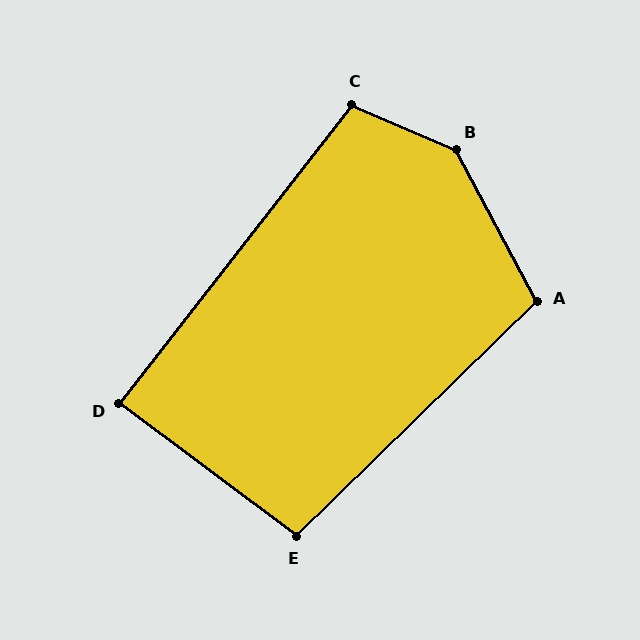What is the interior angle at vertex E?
Approximately 99 degrees (obtuse).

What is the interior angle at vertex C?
Approximately 104 degrees (obtuse).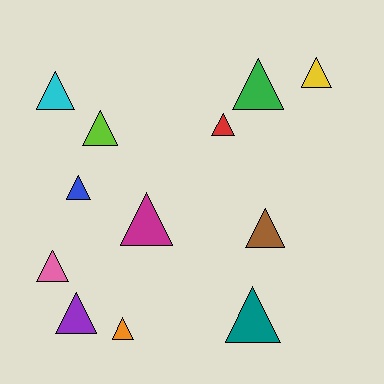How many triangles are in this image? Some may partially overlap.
There are 12 triangles.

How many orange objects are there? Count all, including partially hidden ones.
There is 1 orange object.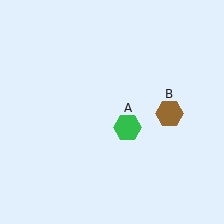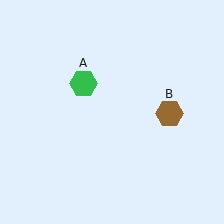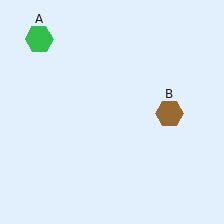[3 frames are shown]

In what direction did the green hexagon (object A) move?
The green hexagon (object A) moved up and to the left.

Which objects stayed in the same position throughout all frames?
Brown hexagon (object B) remained stationary.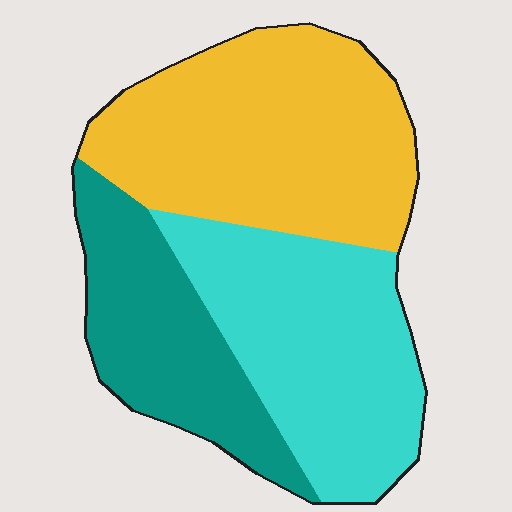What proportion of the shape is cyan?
Cyan takes up between a quarter and a half of the shape.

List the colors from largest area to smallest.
From largest to smallest: yellow, cyan, teal.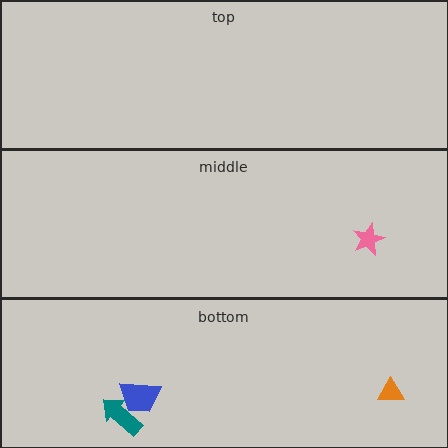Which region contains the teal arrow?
The bottom region.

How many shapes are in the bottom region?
3.